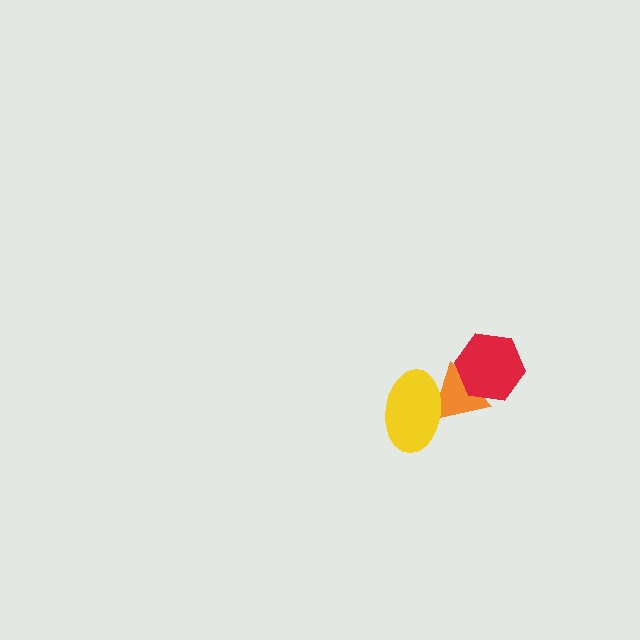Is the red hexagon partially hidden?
No, no other shape covers it.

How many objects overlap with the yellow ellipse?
1 object overlaps with the yellow ellipse.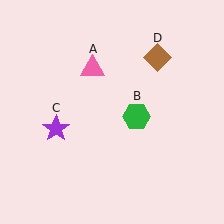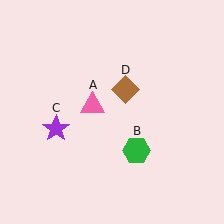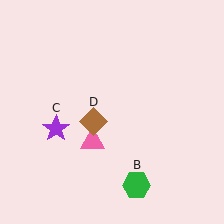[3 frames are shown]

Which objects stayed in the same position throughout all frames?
Purple star (object C) remained stationary.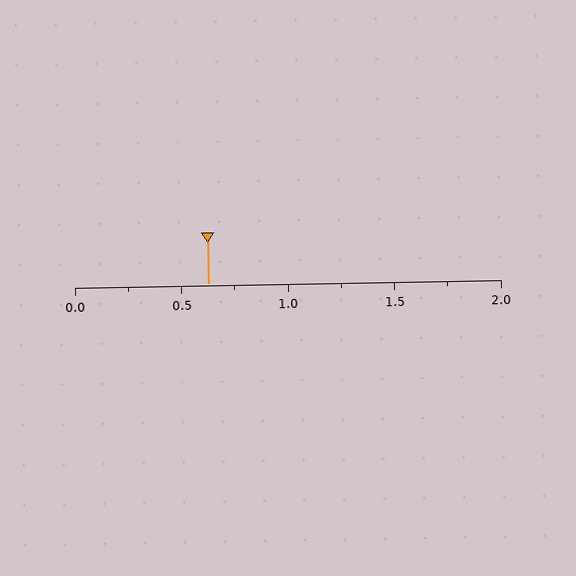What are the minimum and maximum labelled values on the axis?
The axis runs from 0.0 to 2.0.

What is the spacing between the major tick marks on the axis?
The major ticks are spaced 0.5 apart.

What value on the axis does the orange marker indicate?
The marker indicates approximately 0.62.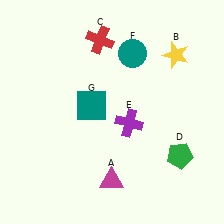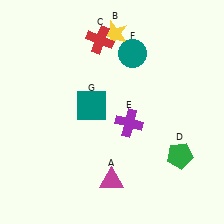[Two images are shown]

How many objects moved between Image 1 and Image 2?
1 object moved between the two images.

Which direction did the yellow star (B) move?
The yellow star (B) moved left.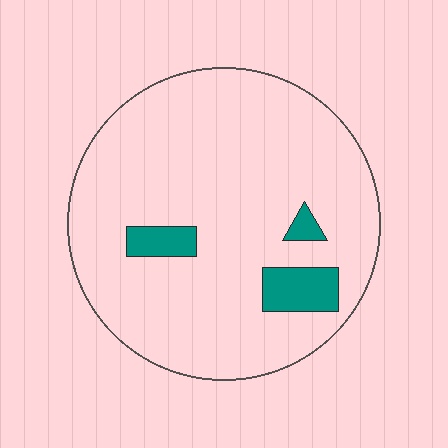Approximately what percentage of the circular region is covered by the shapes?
Approximately 10%.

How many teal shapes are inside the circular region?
3.